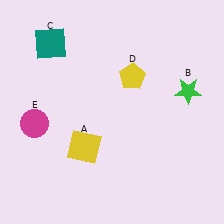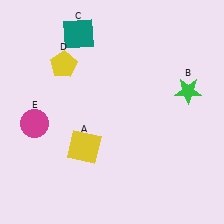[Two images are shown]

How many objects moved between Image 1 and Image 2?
2 objects moved between the two images.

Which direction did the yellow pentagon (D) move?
The yellow pentagon (D) moved left.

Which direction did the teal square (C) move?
The teal square (C) moved right.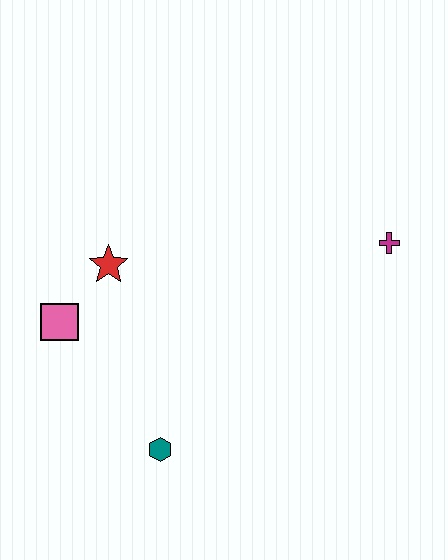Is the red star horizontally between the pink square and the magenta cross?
Yes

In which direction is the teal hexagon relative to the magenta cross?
The teal hexagon is to the left of the magenta cross.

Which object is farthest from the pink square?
The magenta cross is farthest from the pink square.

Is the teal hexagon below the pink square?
Yes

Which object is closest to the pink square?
The red star is closest to the pink square.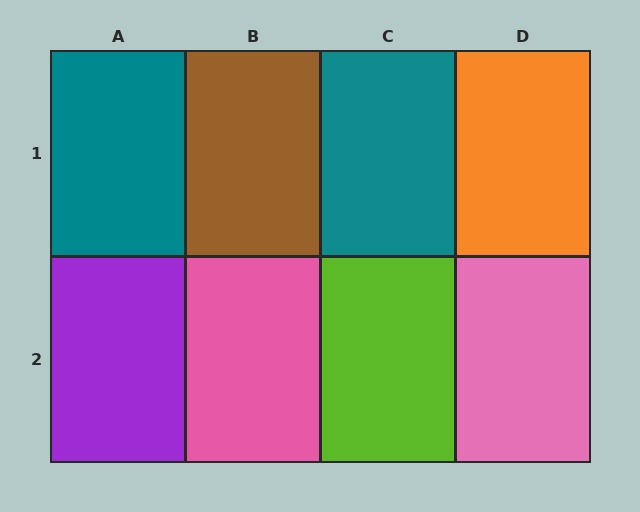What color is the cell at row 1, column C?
Teal.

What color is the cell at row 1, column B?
Brown.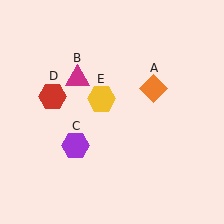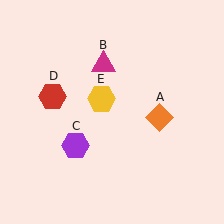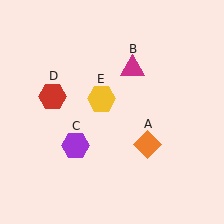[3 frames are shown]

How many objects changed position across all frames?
2 objects changed position: orange diamond (object A), magenta triangle (object B).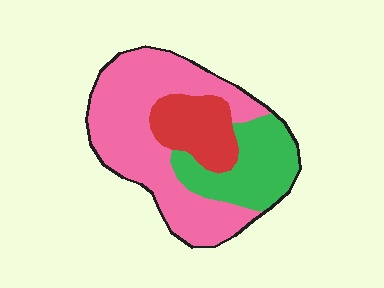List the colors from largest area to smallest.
From largest to smallest: pink, green, red.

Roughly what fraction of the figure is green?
Green covers roughly 25% of the figure.